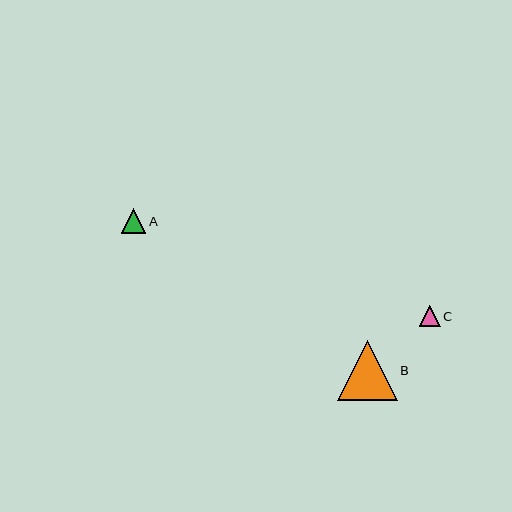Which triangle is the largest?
Triangle B is the largest with a size of approximately 60 pixels.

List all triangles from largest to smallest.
From largest to smallest: B, A, C.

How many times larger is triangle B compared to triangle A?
Triangle B is approximately 2.4 times the size of triangle A.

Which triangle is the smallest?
Triangle C is the smallest with a size of approximately 21 pixels.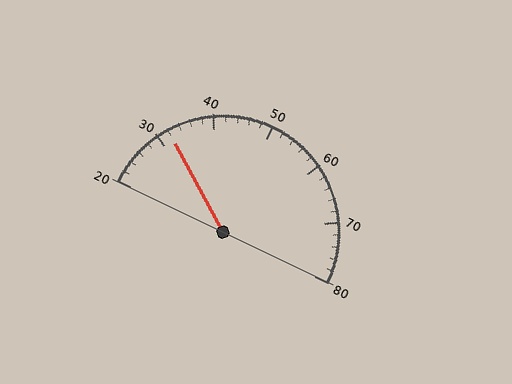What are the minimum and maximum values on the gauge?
The gauge ranges from 20 to 80.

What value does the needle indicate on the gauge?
The needle indicates approximately 32.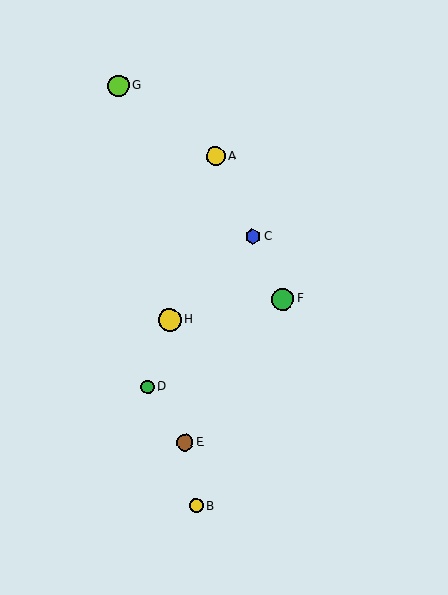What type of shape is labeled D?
Shape D is a green circle.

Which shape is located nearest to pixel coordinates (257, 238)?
The blue hexagon (labeled C) at (253, 236) is nearest to that location.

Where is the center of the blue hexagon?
The center of the blue hexagon is at (253, 236).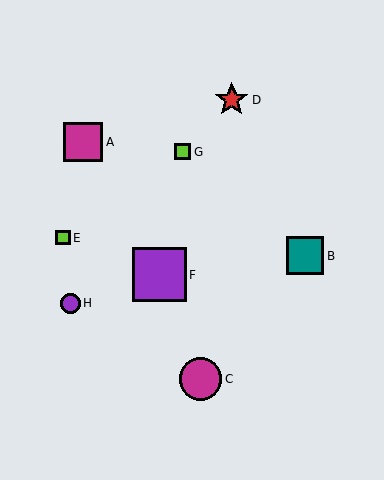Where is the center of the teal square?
The center of the teal square is at (305, 256).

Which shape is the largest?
The purple square (labeled F) is the largest.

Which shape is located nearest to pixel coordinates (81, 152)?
The magenta square (labeled A) at (83, 142) is nearest to that location.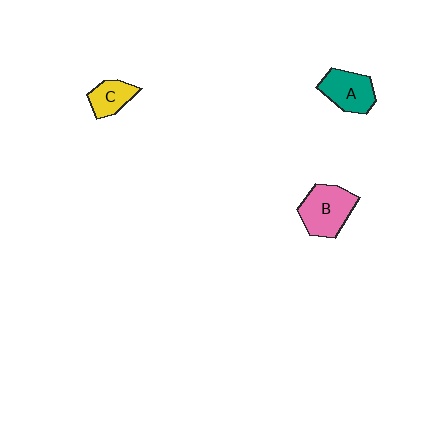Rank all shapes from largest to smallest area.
From largest to smallest: B (pink), A (teal), C (yellow).